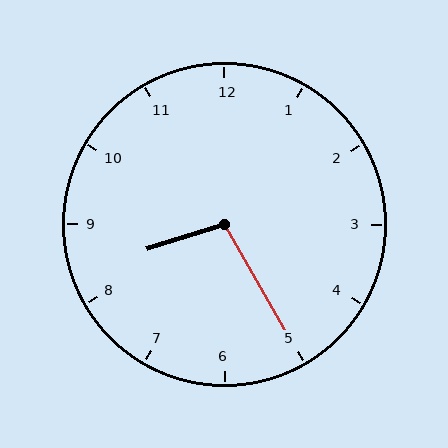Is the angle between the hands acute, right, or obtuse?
It is obtuse.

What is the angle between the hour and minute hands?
Approximately 102 degrees.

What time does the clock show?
8:25.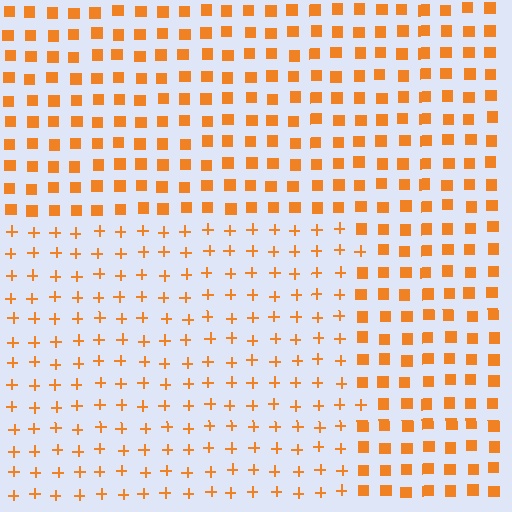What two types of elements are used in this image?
The image uses plus signs inside the rectangle region and squares outside it.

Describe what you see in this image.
The image is filled with small orange elements arranged in a uniform grid. A rectangle-shaped region contains plus signs, while the surrounding area contains squares. The boundary is defined purely by the change in element shape.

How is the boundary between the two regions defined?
The boundary is defined by a change in element shape: plus signs inside vs. squares outside. All elements share the same color and spacing.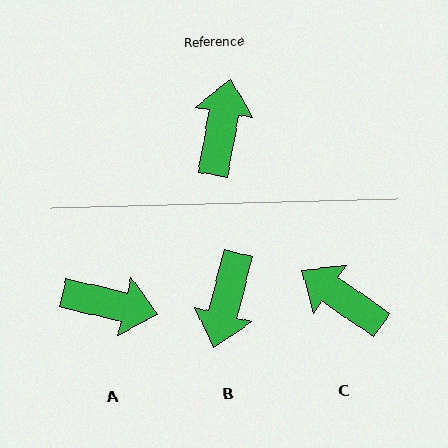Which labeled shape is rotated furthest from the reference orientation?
B, about 176 degrees away.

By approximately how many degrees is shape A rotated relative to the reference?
Approximately 92 degrees clockwise.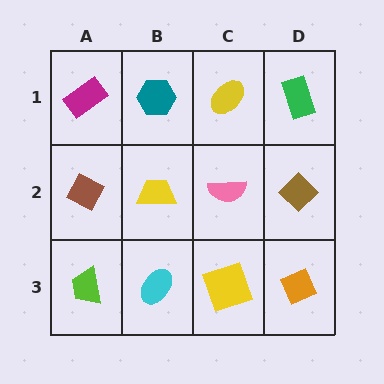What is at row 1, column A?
A magenta rectangle.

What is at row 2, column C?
A pink semicircle.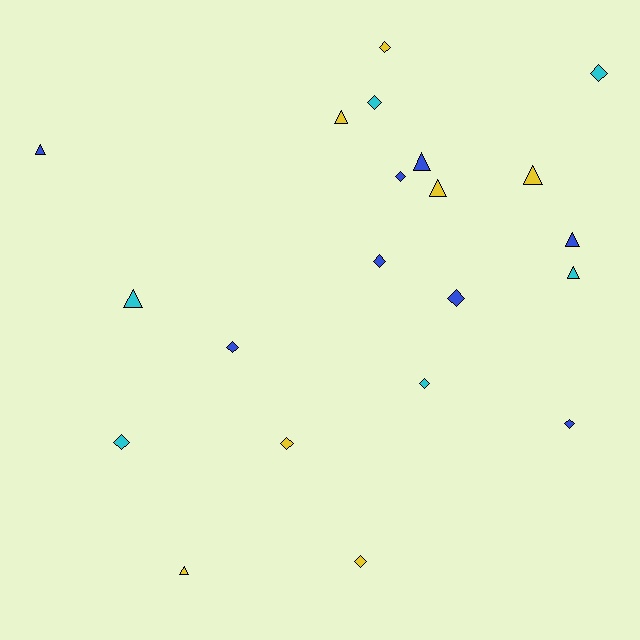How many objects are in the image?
There are 21 objects.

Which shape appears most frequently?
Diamond, with 12 objects.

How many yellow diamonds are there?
There are 3 yellow diamonds.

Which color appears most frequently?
Blue, with 8 objects.